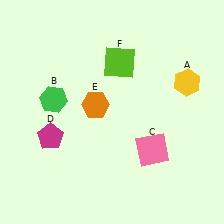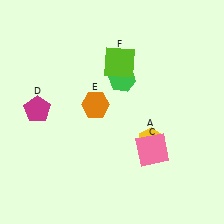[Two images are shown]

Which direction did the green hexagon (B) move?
The green hexagon (B) moved right.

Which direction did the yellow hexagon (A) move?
The yellow hexagon (A) moved down.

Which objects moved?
The objects that moved are: the yellow hexagon (A), the green hexagon (B), the magenta pentagon (D).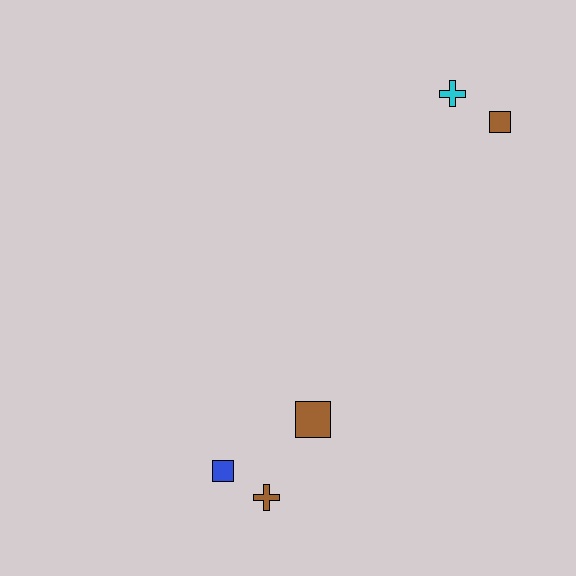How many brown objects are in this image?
There are 3 brown objects.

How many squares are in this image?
There are 3 squares.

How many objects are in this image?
There are 5 objects.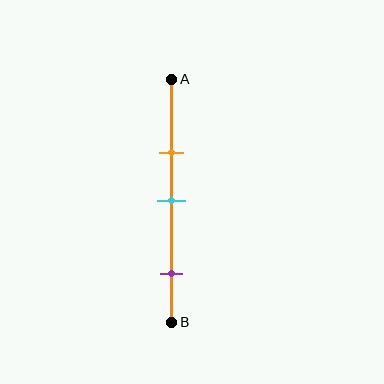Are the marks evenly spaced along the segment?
No, the marks are not evenly spaced.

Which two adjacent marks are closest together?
The orange and cyan marks are the closest adjacent pair.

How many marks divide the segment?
There are 3 marks dividing the segment.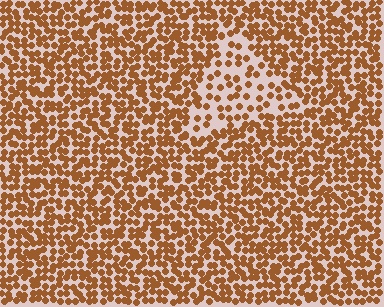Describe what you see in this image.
The image contains small brown elements arranged at two different densities. A triangle-shaped region is visible where the elements are less densely packed than the surrounding area.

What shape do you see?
I see a triangle.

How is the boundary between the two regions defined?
The boundary is defined by a change in element density (approximately 2.1x ratio). All elements are the same color, size, and shape.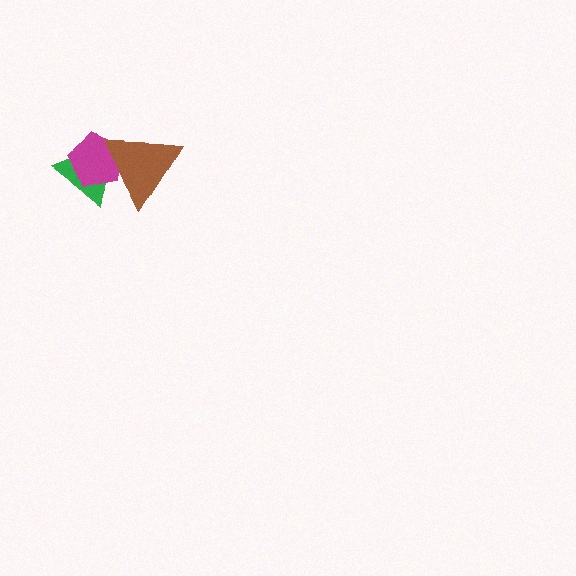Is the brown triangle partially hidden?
No, no other shape covers it.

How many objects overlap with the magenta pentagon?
2 objects overlap with the magenta pentagon.